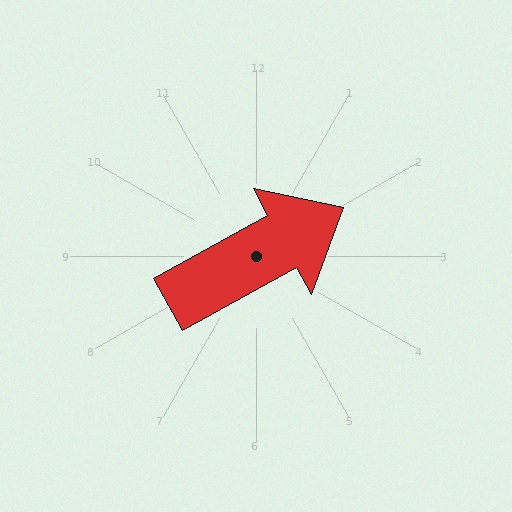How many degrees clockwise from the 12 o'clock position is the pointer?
Approximately 61 degrees.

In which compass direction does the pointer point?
Northeast.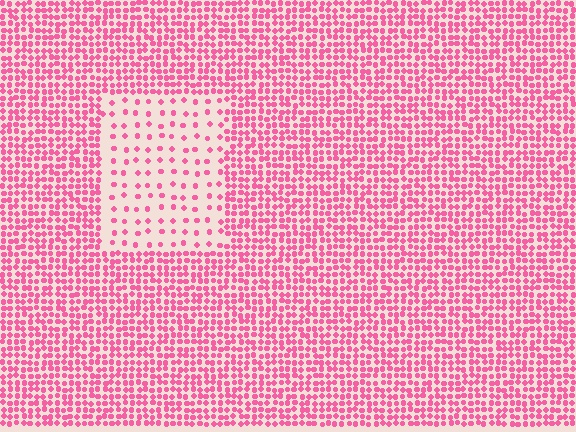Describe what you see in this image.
The image contains small pink elements arranged at two different densities. A rectangle-shaped region is visible where the elements are less densely packed than the surrounding area.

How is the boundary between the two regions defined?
The boundary is defined by a change in element density (approximately 3.1x ratio). All elements are the same color, size, and shape.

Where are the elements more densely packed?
The elements are more densely packed outside the rectangle boundary.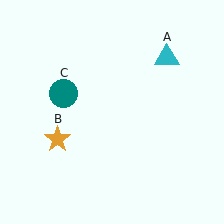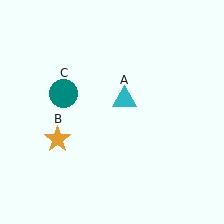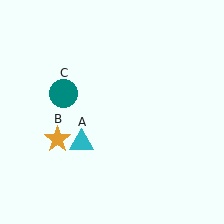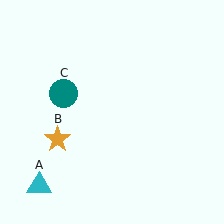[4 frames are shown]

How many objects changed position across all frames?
1 object changed position: cyan triangle (object A).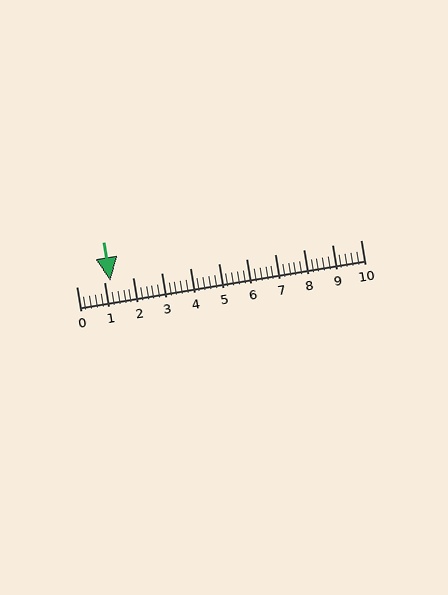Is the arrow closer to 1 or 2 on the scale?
The arrow is closer to 1.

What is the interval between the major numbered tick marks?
The major tick marks are spaced 1 units apart.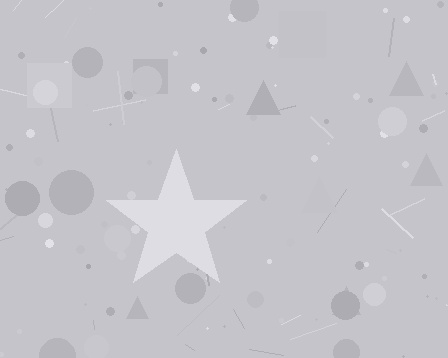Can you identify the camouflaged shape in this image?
The camouflaged shape is a star.